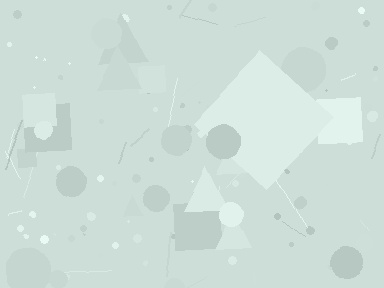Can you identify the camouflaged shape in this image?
The camouflaged shape is a diamond.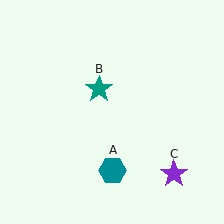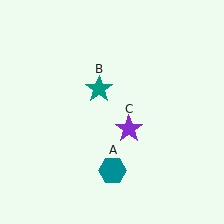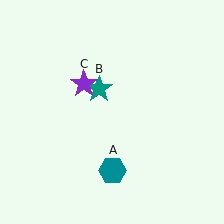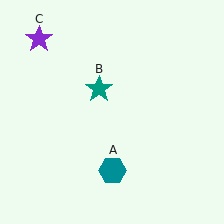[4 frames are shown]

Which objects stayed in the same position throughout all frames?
Teal hexagon (object A) and teal star (object B) remained stationary.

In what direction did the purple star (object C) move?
The purple star (object C) moved up and to the left.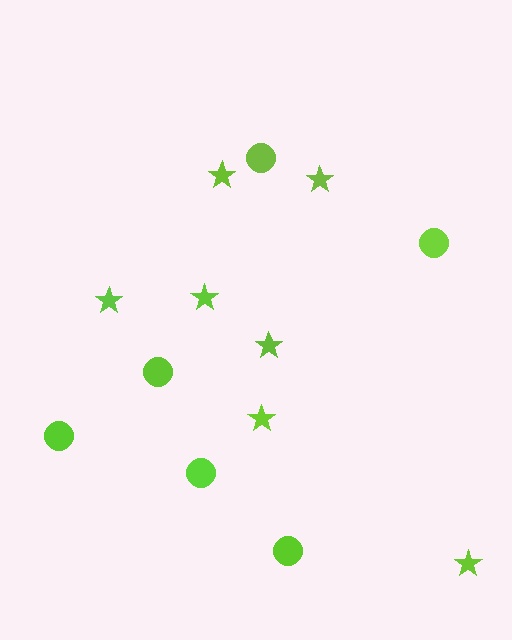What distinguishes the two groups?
There are 2 groups: one group of stars (7) and one group of circles (6).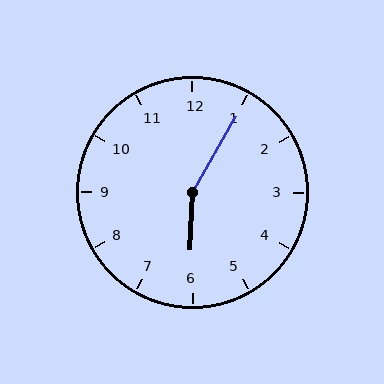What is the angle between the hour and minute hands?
Approximately 152 degrees.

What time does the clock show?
6:05.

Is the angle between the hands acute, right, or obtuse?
It is obtuse.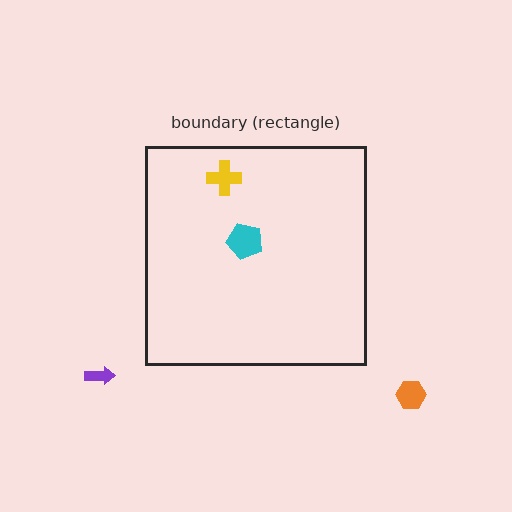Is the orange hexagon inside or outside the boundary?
Outside.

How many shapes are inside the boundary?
2 inside, 2 outside.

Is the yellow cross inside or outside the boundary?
Inside.